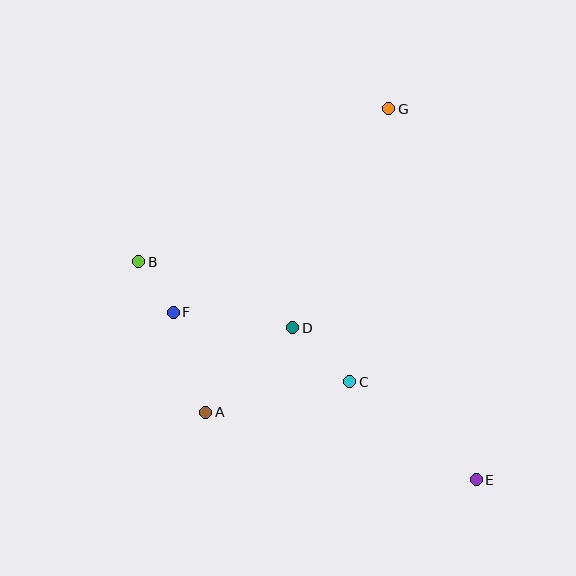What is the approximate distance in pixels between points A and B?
The distance between A and B is approximately 165 pixels.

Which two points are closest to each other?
Points B and F are closest to each other.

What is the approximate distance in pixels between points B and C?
The distance between B and C is approximately 243 pixels.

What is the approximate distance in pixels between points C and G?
The distance between C and G is approximately 276 pixels.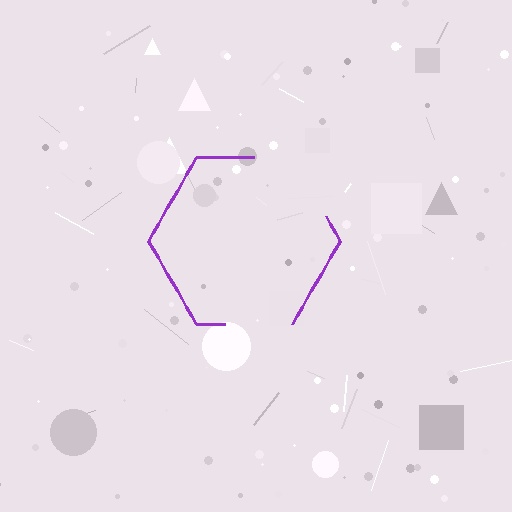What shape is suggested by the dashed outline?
The dashed outline suggests a hexagon.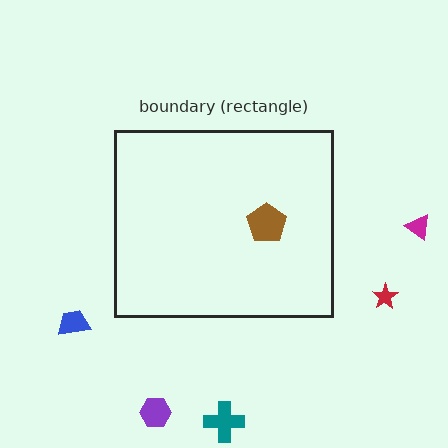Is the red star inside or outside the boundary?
Outside.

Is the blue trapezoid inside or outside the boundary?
Outside.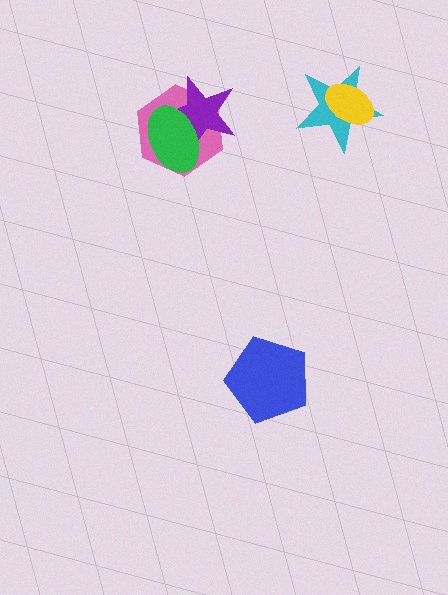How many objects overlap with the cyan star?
1 object overlaps with the cyan star.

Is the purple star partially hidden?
Yes, it is partially covered by another shape.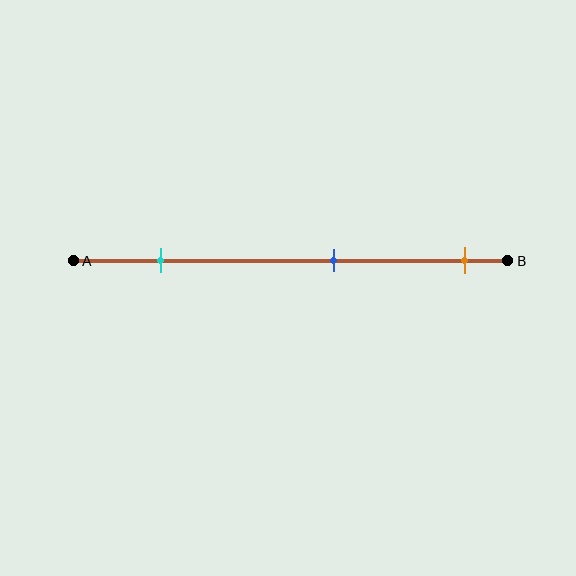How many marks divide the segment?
There are 3 marks dividing the segment.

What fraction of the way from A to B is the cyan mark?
The cyan mark is approximately 20% (0.2) of the way from A to B.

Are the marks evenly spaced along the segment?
Yes, the marks are approximately evenly spaced.